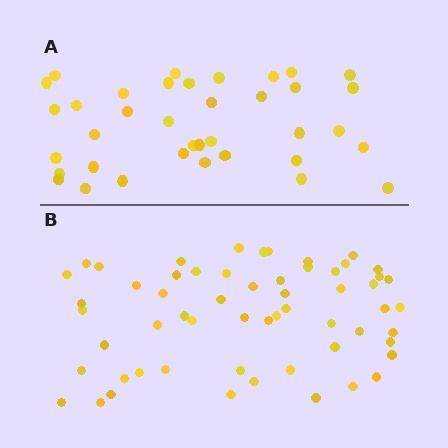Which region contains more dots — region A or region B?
Region B (the bottom region) has more dots.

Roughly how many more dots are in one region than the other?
Region B has approximately 20 more dots than region A.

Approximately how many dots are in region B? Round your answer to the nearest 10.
About 60 dots. (The exact count is 58, which rounds to 60.)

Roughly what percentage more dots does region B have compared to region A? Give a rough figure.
About 55% more.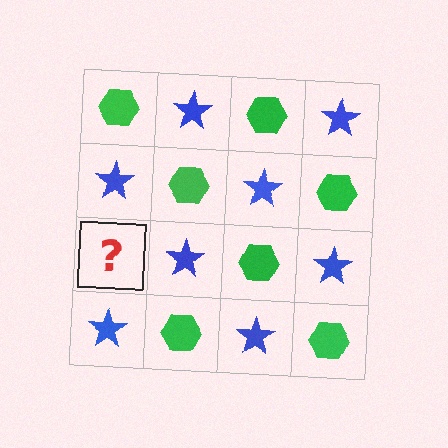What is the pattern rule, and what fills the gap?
The rule is that it alternates green hexagon and blue star in a checkerboard pattern. The gap should be filled with a green hexagon.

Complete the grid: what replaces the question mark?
The question mark should be replaced with a green hexagon.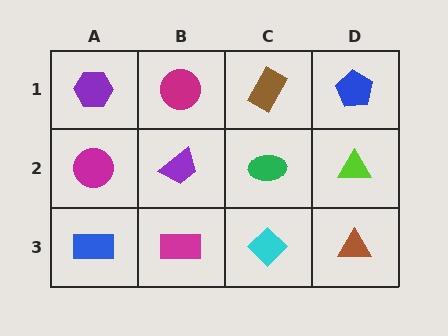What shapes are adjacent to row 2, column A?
A purple hexagon (row 1, column A), a blue rectangle (row 3, column A), a purple trapezoid (row 2, column B).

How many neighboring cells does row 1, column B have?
3.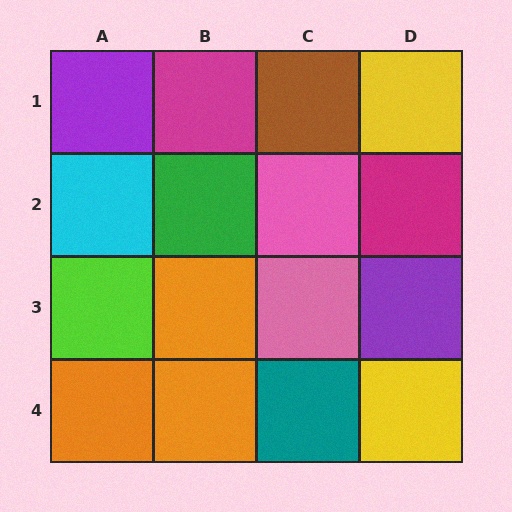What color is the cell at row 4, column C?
Teal.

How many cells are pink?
2 cells are pink.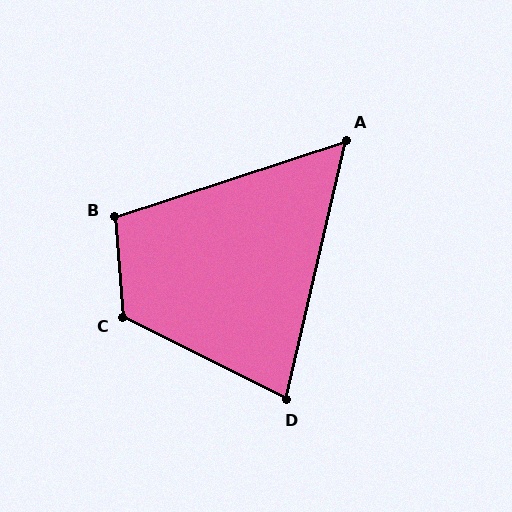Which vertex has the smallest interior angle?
A, at approximately 59 degrees.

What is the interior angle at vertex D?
Approximately 76 degrees (acute).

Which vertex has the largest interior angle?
C, at approximately 121 degrees.